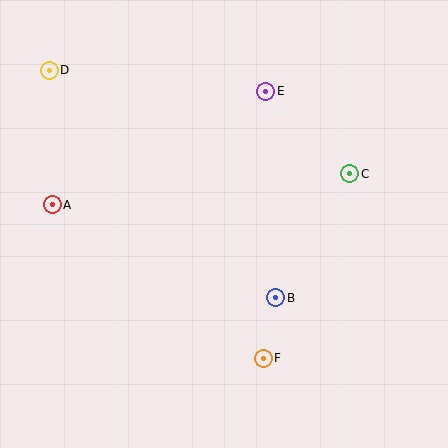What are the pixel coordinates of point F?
Point F is at (263, 358).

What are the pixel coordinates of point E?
Point E is at (266, 91).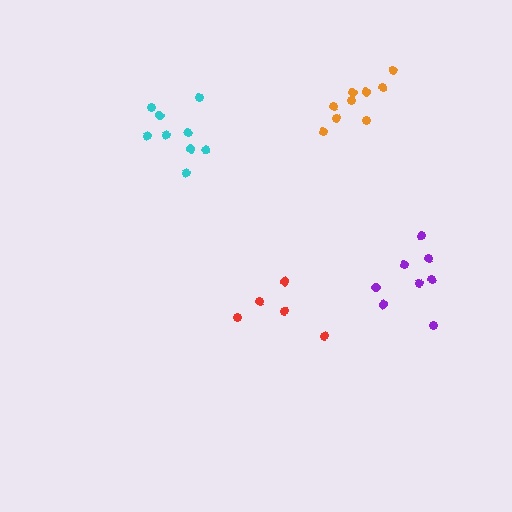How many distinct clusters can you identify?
There are 4 distinct clusters.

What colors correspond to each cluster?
The clusters are colored: purple, red, cyan, orange.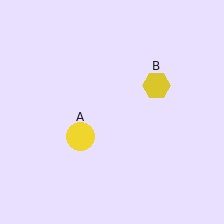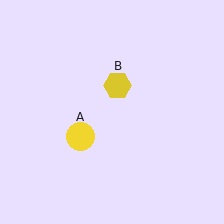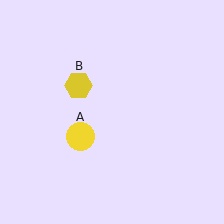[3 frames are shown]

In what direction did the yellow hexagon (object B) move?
The yellow hexagon (object B) moved left.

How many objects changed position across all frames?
1 object changed position: yellow hexagon (object B).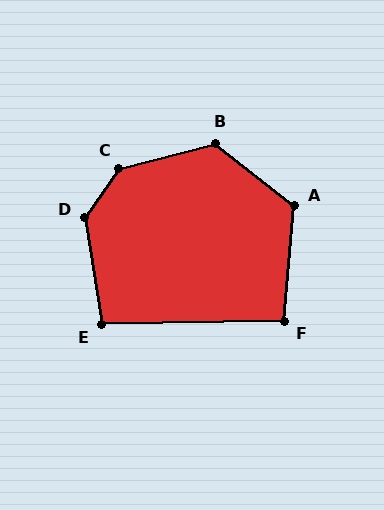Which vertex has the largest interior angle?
C, at approximately 139 degrees.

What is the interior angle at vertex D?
Approximately 136 degrees (obtuse).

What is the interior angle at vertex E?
Approximately 98 degrees (obtuse).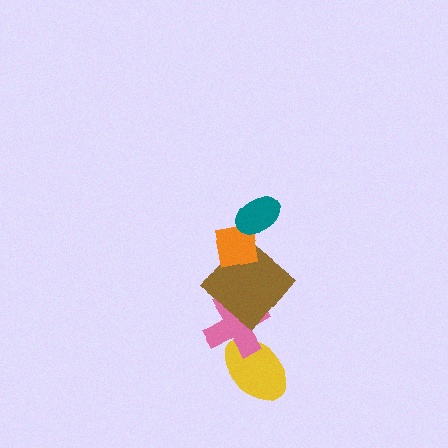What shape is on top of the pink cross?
The brown diamond is on top of the pink cross.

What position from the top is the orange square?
The orange square is 2nd from the top.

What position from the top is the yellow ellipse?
The yellow ellipse is 5th from the top.